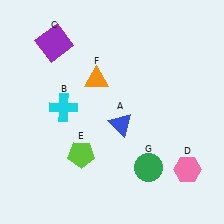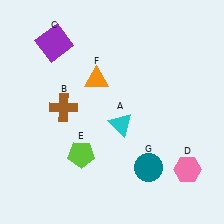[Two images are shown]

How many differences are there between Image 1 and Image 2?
There are 3 differences between the two images.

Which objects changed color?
A changed from blue to cyan. B changed from cyan to brown. G changed from green to teal.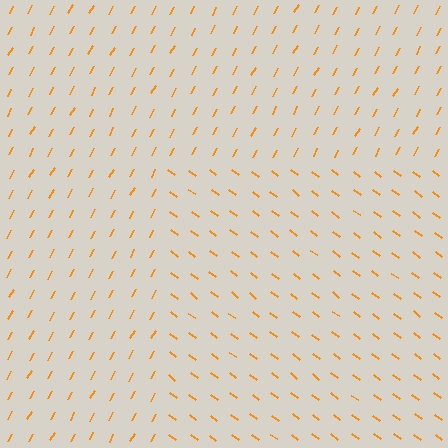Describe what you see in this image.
The image is filled with small orange line segments. A rectangle region in the image has lines oriented differently from the surrounding lines, creating a visible texture boundary.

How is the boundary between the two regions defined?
The boundary is defined purely by a change in line orientation (approximately 81 degrees difference). All lines are the same color and thickness.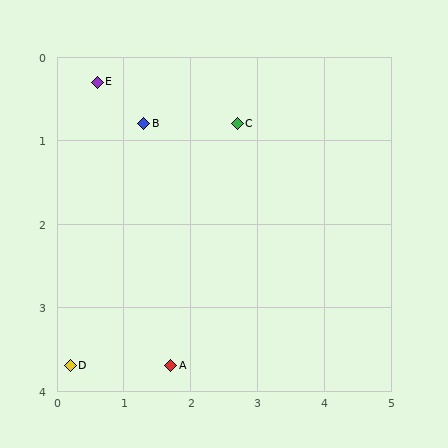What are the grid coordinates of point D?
Point D is at approximately (0.2, 3.7).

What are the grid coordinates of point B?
Point B is at approximately (1.3, 0.8).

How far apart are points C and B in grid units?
Points C and B are about 1.4 grid units apart.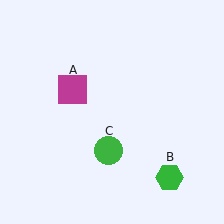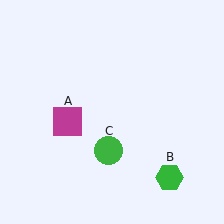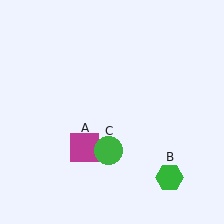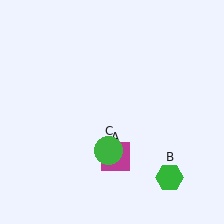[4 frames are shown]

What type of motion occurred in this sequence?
The magenta square (object A) rotated counterclockwise around the center of the scene.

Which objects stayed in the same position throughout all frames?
Green hexagon (object B) and green circle (object C) remained stationary.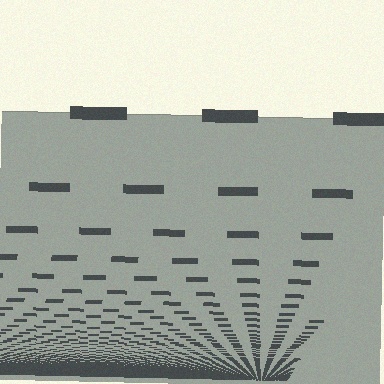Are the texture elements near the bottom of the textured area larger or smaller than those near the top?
Smaller. The gradient is inverted — elements near the bottom are smaller and denser.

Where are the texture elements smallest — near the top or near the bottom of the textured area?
Near the bottom.